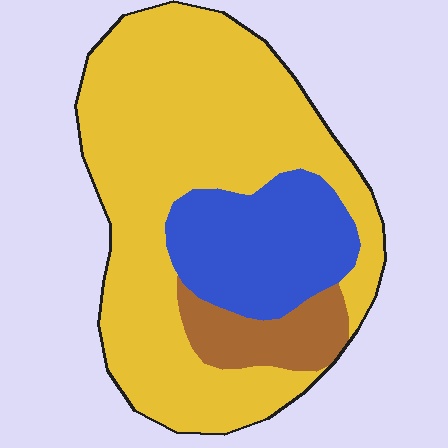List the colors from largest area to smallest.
From largest to smallest: yellow, blue, brown.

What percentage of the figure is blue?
Blue takes up about one fifth (1/5) of the figure.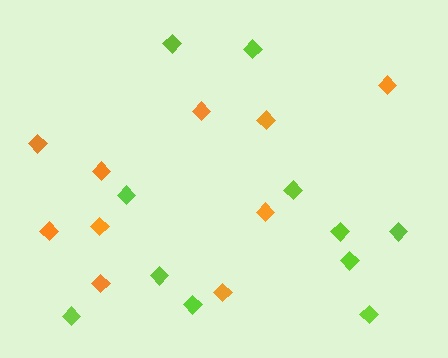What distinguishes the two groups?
There are 2 groups: one group of orange diamonds (10) and one group of lime diamonds (11).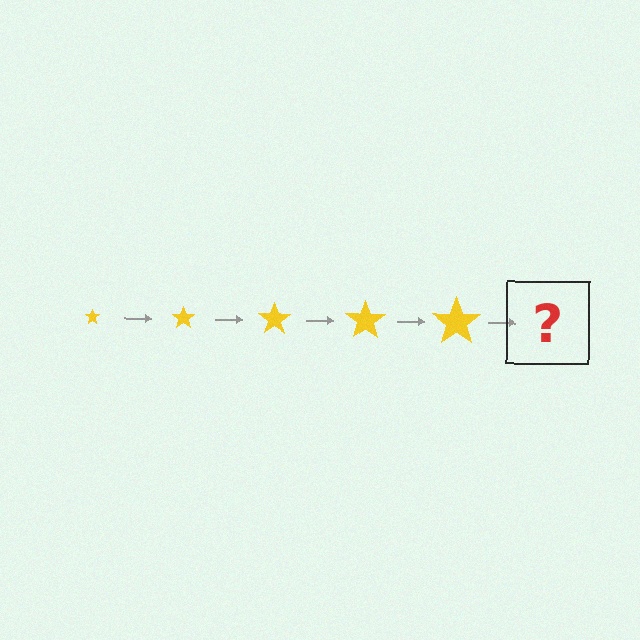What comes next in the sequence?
The next element should be a yellow star, larger than the previous one.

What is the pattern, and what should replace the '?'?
The pattern is that the star gets progressively larger each step. The '?' should be a yellow star, larger than the previous one.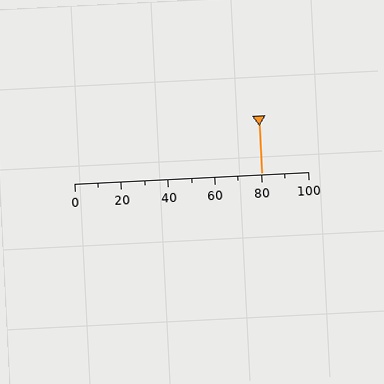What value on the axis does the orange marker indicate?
The marker indicates approximately 80.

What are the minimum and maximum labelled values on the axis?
The axis runs from 0 to 100.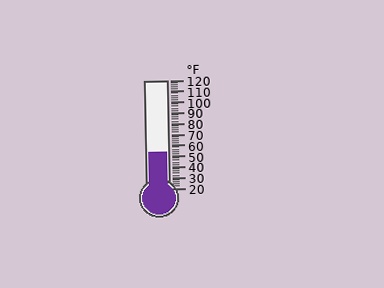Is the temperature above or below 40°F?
The temperature is above 40°F.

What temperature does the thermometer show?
The thermometer shows approximately 54°F.